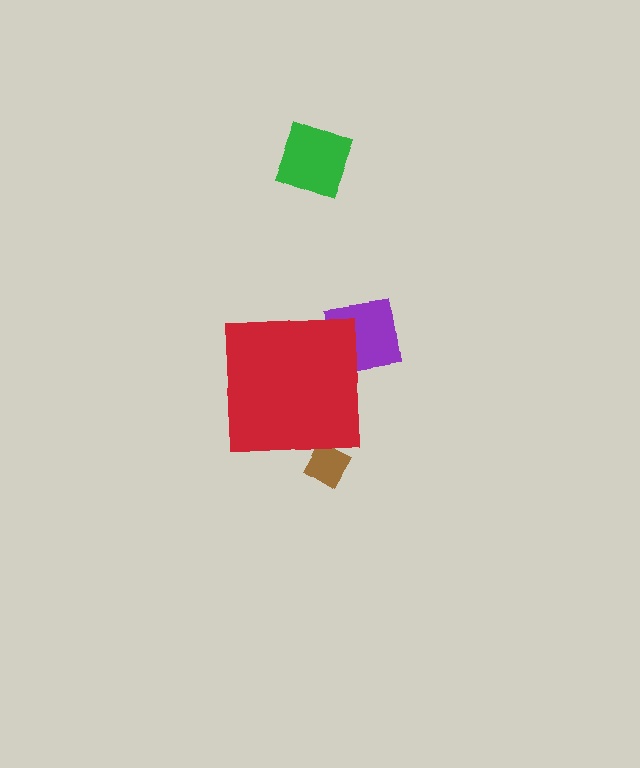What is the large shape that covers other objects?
A red square.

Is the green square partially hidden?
No, the green square is fully visible.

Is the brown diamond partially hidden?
Yes, the brown diamond is partially hidden behind the red square.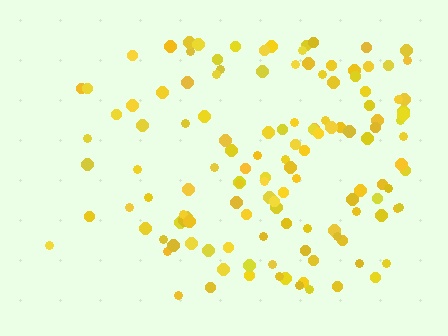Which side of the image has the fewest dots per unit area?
The left.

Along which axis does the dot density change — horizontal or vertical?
Horizontal.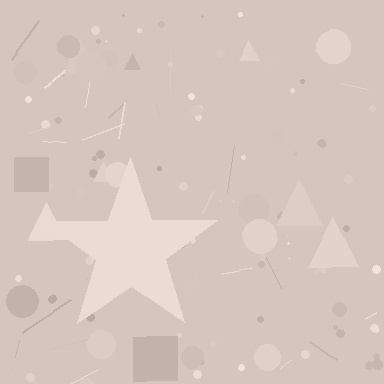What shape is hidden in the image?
A star is hidden in the image.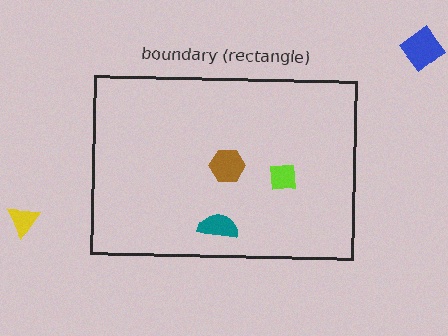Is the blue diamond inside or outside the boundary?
Outside.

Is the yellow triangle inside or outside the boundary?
Outside.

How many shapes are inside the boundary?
3 inside, 2 outside.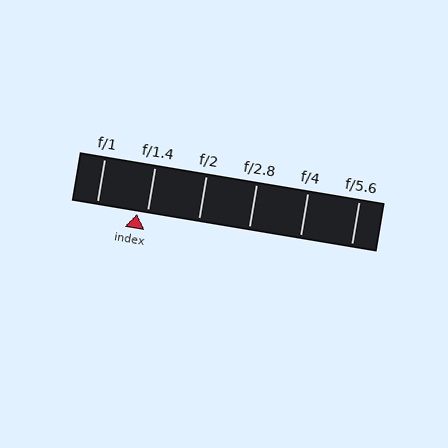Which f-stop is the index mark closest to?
The index mark is closest to f/1.4.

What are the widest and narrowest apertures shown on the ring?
The widest aperture shown is f/1 and the narrowest is f/5.6.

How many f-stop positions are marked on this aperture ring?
There are 6 f-stop positions marked.